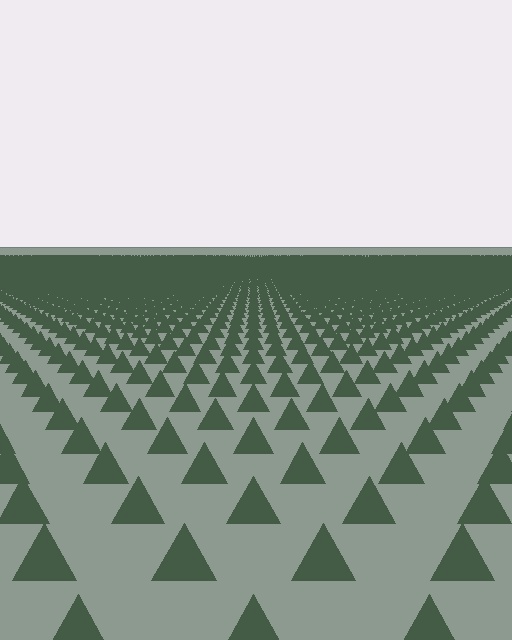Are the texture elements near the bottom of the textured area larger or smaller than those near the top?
Larger. Near the bottom, elements are closer to the viewer and appear at a bigger on-screen size.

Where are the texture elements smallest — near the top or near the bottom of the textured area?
Near the top.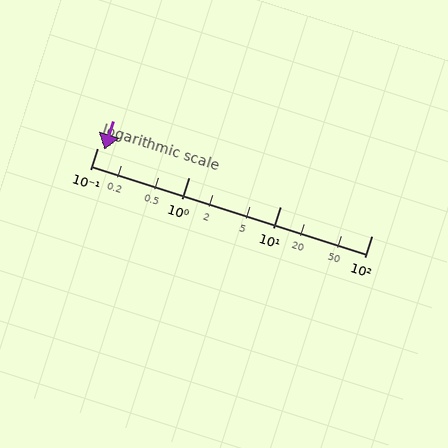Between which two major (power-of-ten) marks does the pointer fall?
The pointer is between 0.1 and 1.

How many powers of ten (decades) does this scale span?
The scale spans 3 decades, from 0.1 to 100.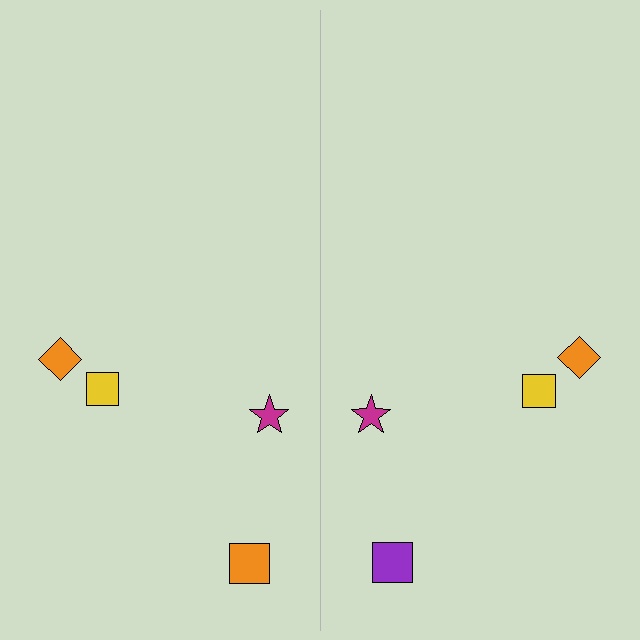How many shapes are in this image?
There are 8 shapes in this image.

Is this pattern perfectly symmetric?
No, the pattern is not perfectly symmetric. The purple square on the right side breaks the symmetry — its mirror counterpart is orange.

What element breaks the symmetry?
The purple square on the right side breaks the symmetry — its mirror counterpart is orange.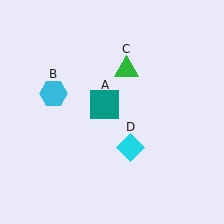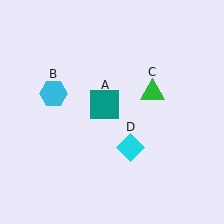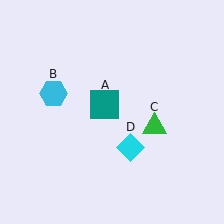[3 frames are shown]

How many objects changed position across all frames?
1 object changed position: green triangle (object C).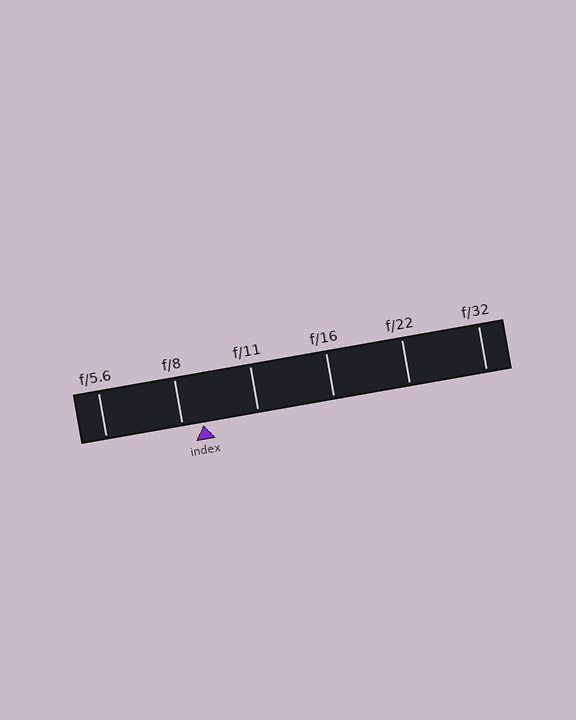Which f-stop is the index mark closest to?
The index mark is closest to f/8.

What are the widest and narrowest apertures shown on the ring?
The widest aperture shown is f/5.6 and the narrowest is f/32.